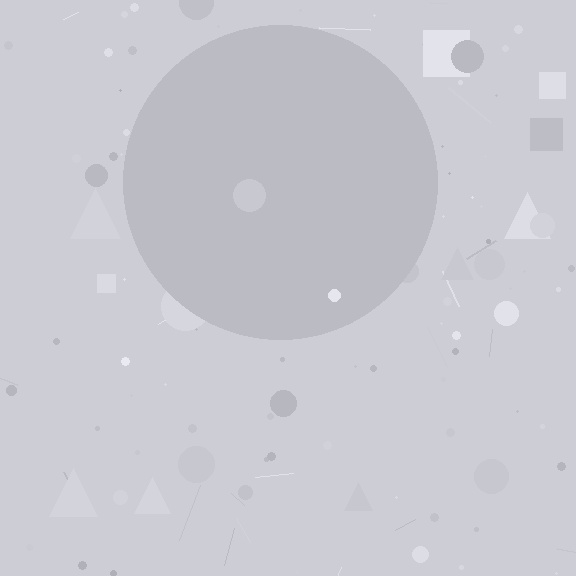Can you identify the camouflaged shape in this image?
The camouflaged shape is a circle.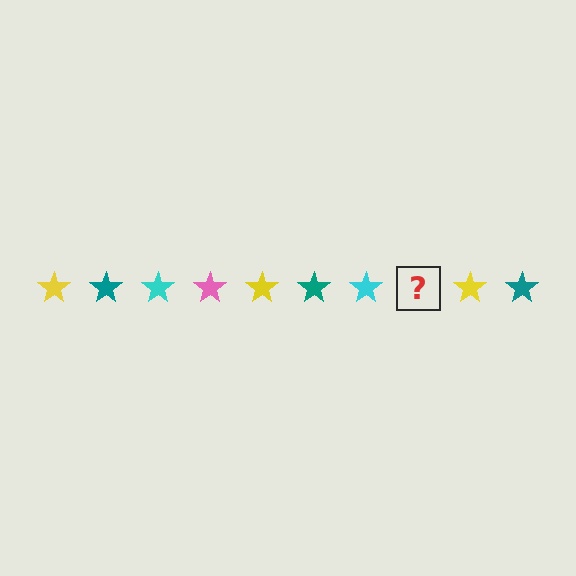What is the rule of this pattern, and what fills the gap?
The rule is that the pattern cycles through yellow, teal, cyan, pink stars. The gap should be filled with a pink star.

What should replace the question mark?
The question mark should be replaced with a pink star.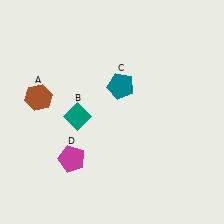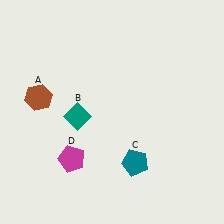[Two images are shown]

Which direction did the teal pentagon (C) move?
The teal pentagon (C) moved down.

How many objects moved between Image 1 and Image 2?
1 object moved between the two images.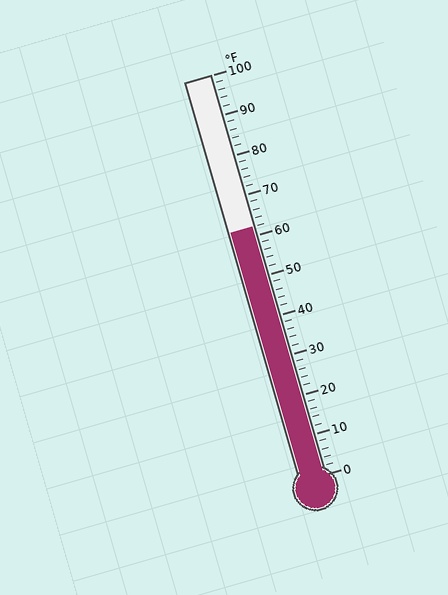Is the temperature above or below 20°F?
The temperature is above 20°F.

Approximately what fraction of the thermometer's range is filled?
The thermometer is filled to approximately 60% of its range.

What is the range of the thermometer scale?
The thermometer scale ranges from 0°F to 100°F.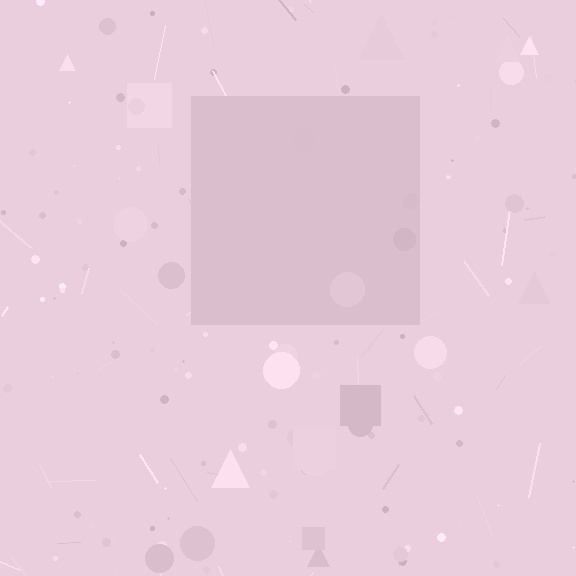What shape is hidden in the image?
A square is hidden in the image.